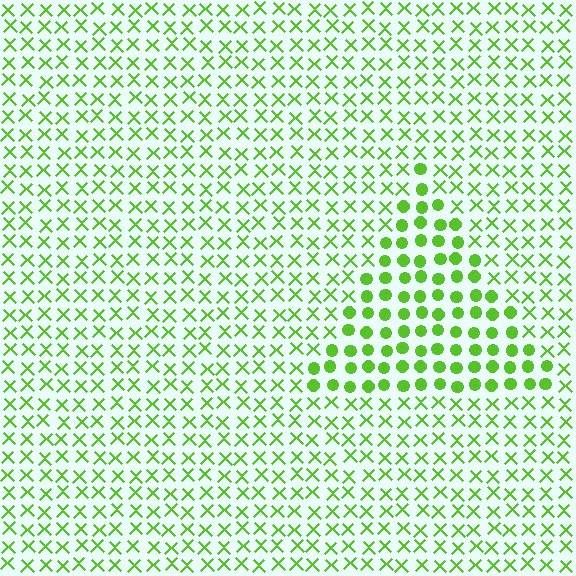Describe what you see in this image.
The image is filled with small lime elements arranged in a uniform grid. A triangle-shaped region contains circles, while the surrounding area contains X marks. The boundary is defined purely by the change in element shape.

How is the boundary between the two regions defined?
The boundary is defined by a change in element shape: circles inside vs. X marks outside. All elements share the same color and spacing.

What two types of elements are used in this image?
The image uses circles inside the triangle region and X marks outside it.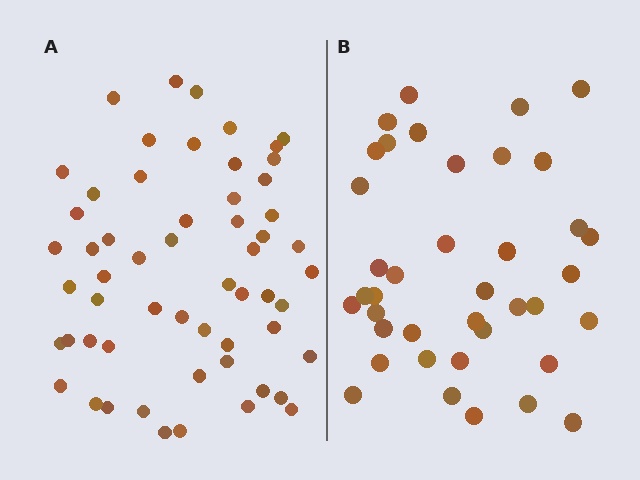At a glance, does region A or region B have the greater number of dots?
Region A (the left region) has more dots.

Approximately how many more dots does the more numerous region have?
Region A has approximately 20 more dots than region B.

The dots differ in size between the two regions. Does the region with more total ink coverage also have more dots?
No. Region B has more total ink coverage because its dots are larger, but region A actually contains more individual dots. Total area can be misleading — the number of items is what matters here.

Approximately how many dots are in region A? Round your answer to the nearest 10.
About 60 dots. (The exact count is 57, which rounds to 60.)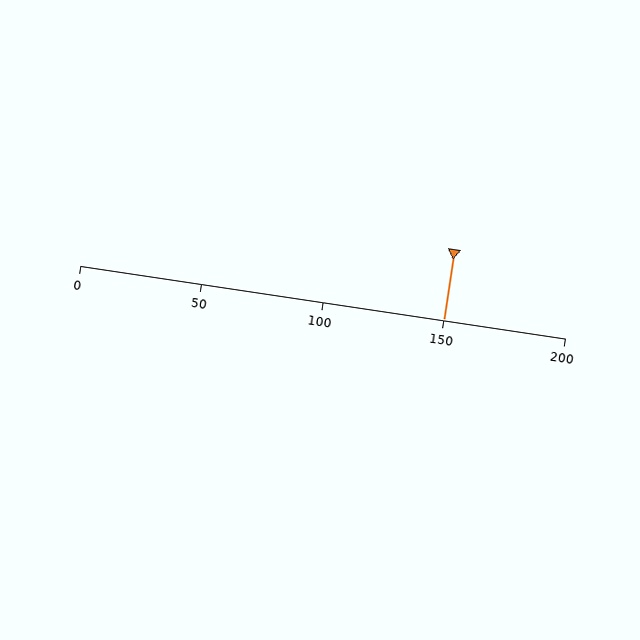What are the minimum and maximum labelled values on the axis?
The axis runs from 0 to 200.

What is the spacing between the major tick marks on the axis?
The major ticks are spaced 50 apart.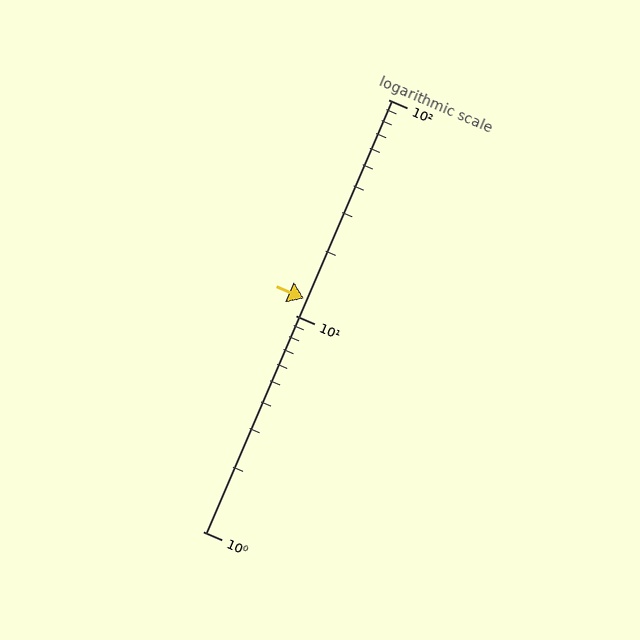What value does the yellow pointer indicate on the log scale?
The pointer indicates approximately 12.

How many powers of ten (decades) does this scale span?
The scale spans 2 decades, from 1 to 100.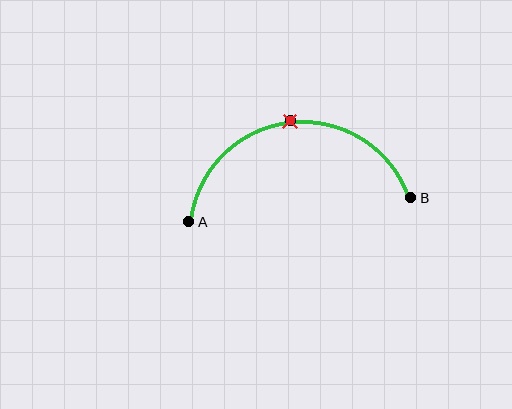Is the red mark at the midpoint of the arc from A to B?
Yes. The red mark lies on the arc at equal arc-length from both A and B — it is the arc midpoint.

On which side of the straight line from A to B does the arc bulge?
The arc bulges above the straight line connecting A and B.